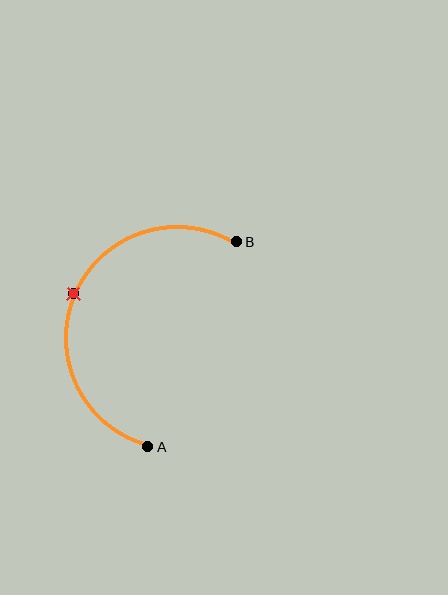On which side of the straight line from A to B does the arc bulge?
The arc bulges to the left of the straight line connecting A and B.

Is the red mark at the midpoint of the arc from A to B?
Yes. The red mark lies on the arc at equal arc-length from both A and B — it is the arc midpoint.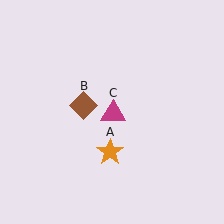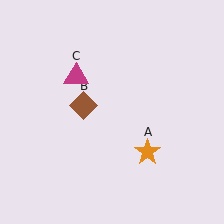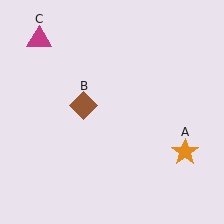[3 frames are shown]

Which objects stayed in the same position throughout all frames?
Brown diamond (object B) remained stationary.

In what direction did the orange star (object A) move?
The orange star (object A) moved right.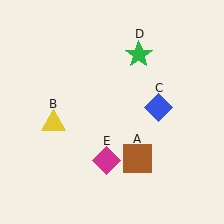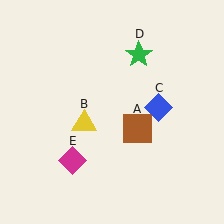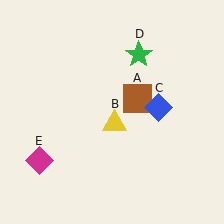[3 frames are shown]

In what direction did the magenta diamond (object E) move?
The magenta diamond (object E) moved left.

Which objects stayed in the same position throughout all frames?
Blue diamond (object C) and green star (object D) remained stationary.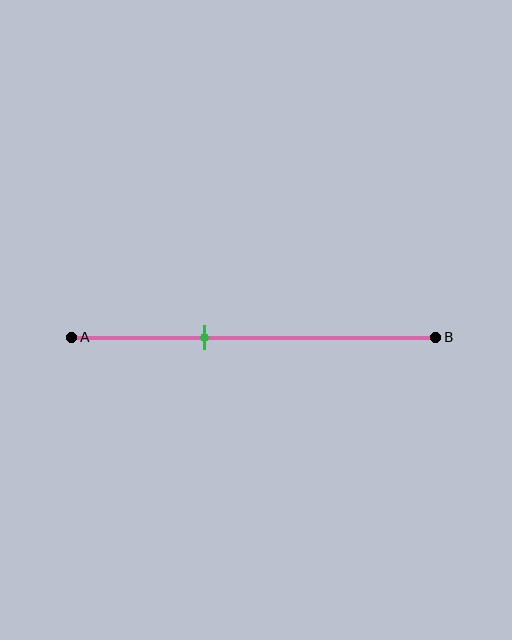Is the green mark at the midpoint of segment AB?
No, the mark is at about 35% from A, not at the 50% midpoint.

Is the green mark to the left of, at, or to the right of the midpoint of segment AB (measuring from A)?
The green mark is to the left of the midpoint of segment AB.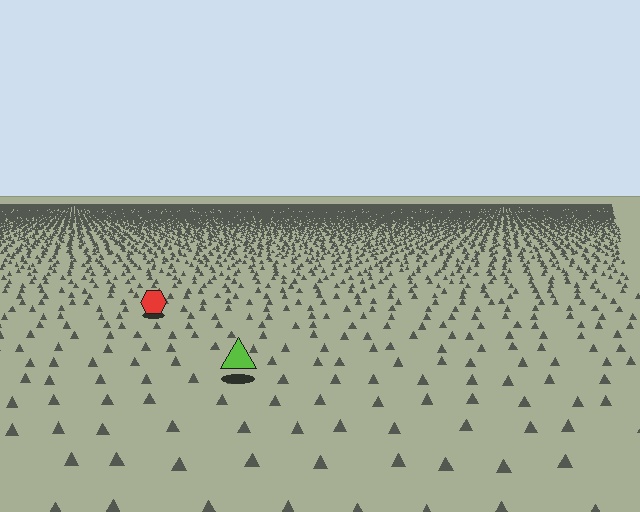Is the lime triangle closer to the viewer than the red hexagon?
Yes. The lime triangle is closer — you can tell from the texture gradient: the ground texture is coarser near it.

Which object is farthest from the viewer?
The red hexagon is farthest from the viewer. It appears smaller and the ground texture around it is denser.